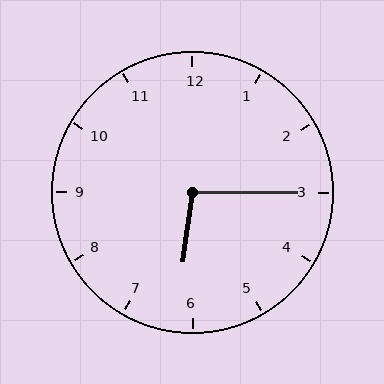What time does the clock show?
6:15.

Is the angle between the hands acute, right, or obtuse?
It is obtuse.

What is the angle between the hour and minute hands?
Approximately 98 degrees.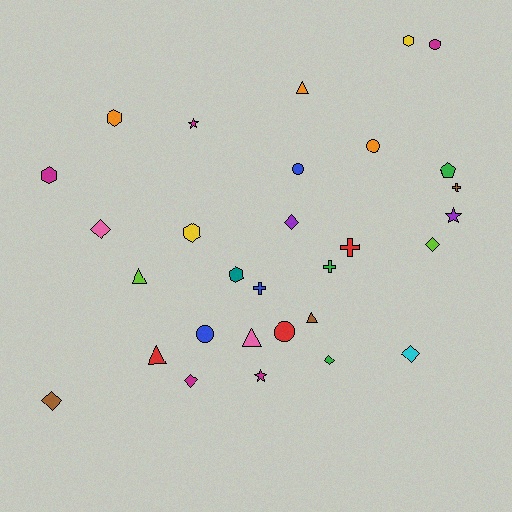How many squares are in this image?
There are no squares.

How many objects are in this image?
There are 30 objects.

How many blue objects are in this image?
There are 3 blue objects.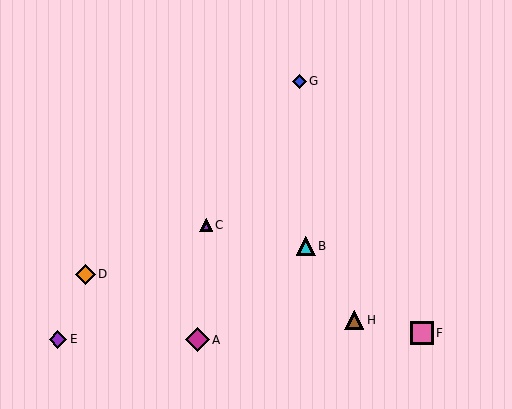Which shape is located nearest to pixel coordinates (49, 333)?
The purple diamond (labeled E) at (58, 339) is nearest to that location.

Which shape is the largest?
The magenta diamond (labeled A) is the largest.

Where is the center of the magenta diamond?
The center of the magenta diamond is at (197, 340).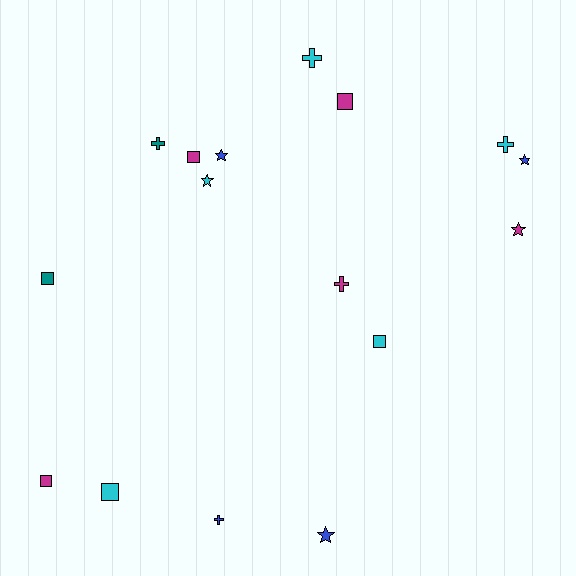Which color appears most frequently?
Cyan, with 5 objects.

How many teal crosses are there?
There is 1 teal cross.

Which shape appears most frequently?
Square, with 6 objects.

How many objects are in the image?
There are 16 objects.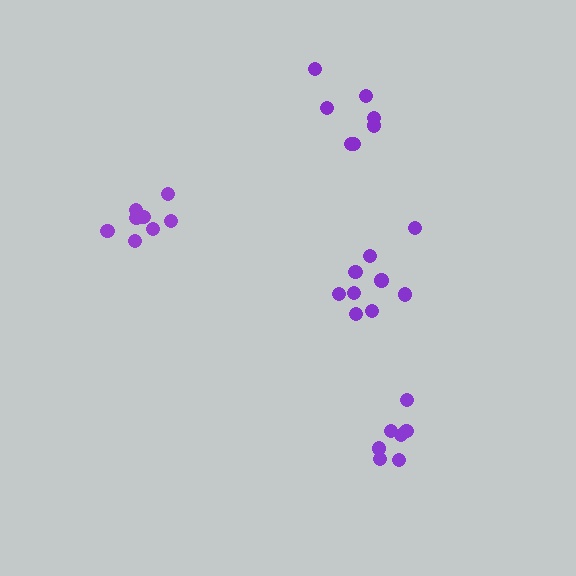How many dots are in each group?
Group 1: 9 dots, Group 2: 7 dots, Group 3: 8 dots, Group 4: 7 dots (31 total).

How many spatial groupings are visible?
There are 4 spatial groupings.